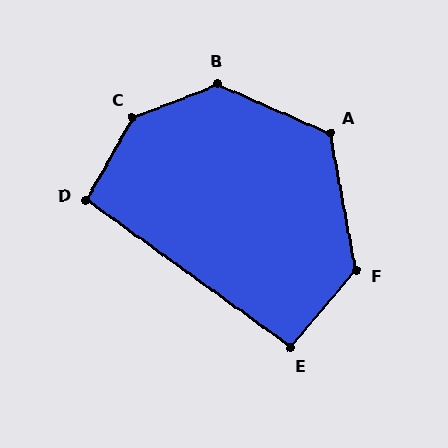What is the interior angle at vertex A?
Approximately 124 degrees (obtuse).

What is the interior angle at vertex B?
Approximately 135 degrees (obtuse).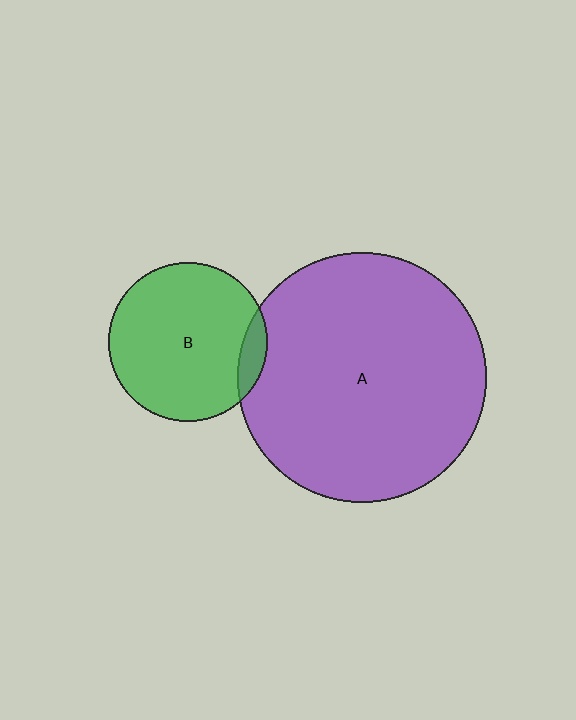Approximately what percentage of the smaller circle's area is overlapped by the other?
Approximately 10%.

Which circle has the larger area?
Circle A (purple).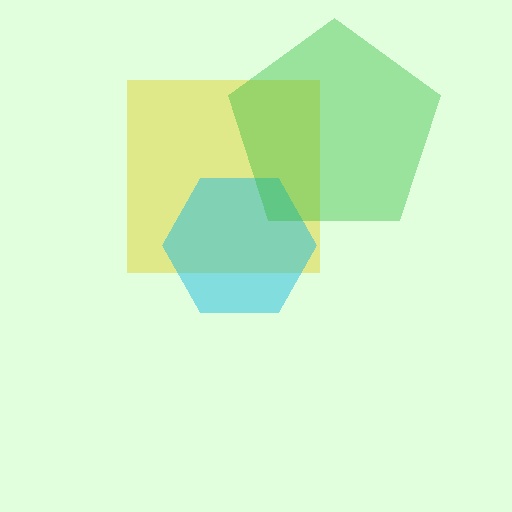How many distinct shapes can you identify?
There are 3 distinct shapes: a yellow square, a cyan hexagon, a green pentagon.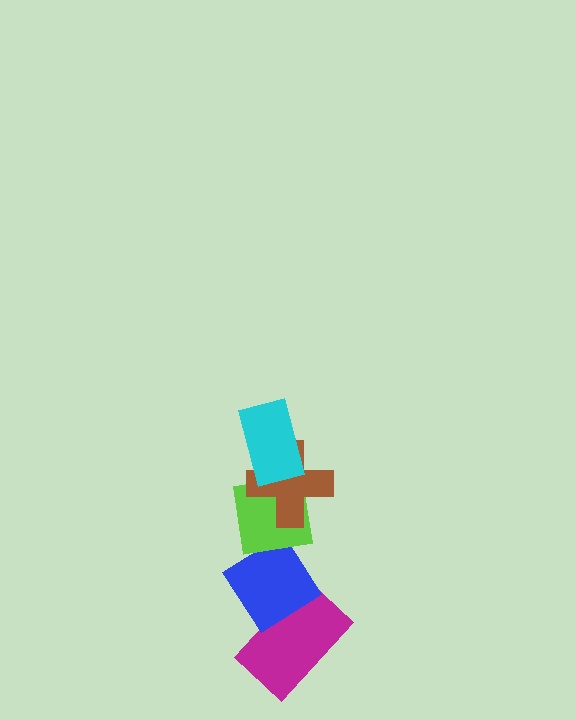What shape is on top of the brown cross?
The cyan rectangle is on top of the brown cross.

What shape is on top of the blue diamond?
The lime square is on top of the blue diamond.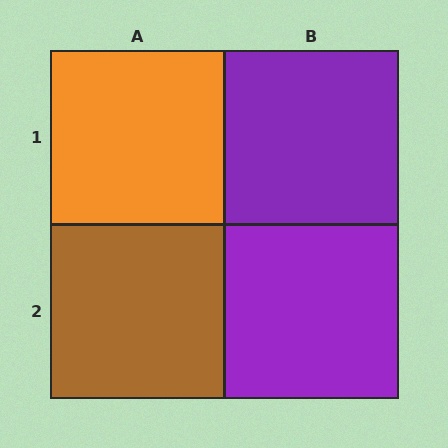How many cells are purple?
2 cells are purple.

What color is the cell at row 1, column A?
Orange.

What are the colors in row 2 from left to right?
Brown, purple.